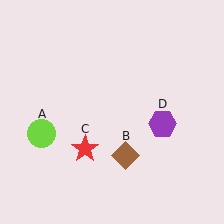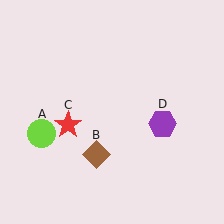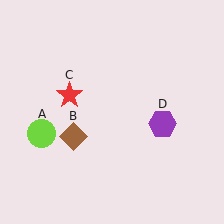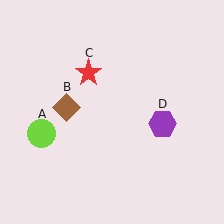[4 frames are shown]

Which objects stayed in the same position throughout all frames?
Lime circle (object A) and purple hexagon (object D) remained stationary.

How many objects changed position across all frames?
2 objects changed position: brown diamond (object B), red star (object C).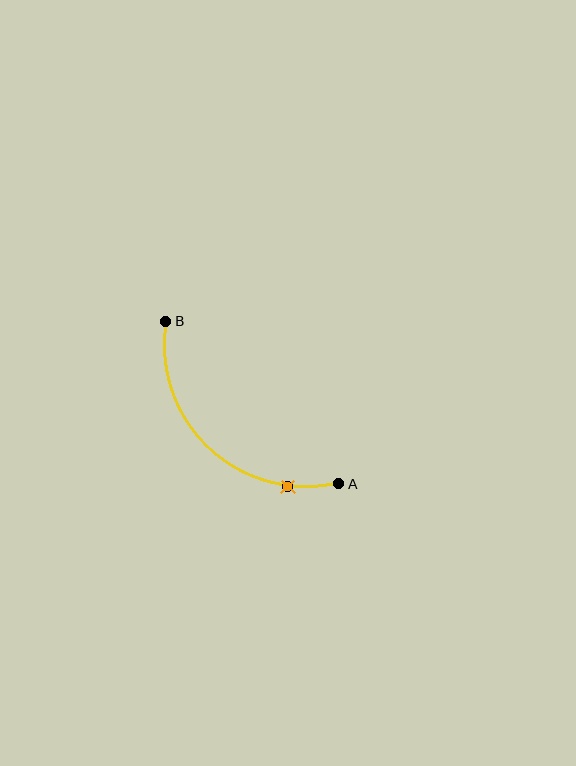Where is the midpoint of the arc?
The arc midpoint is the point on the curve farthest from the straight line joining A and B. It sits below and to the left of that line.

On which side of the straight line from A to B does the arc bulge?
The arc bulges below and to the left of the straight line connecting A and B.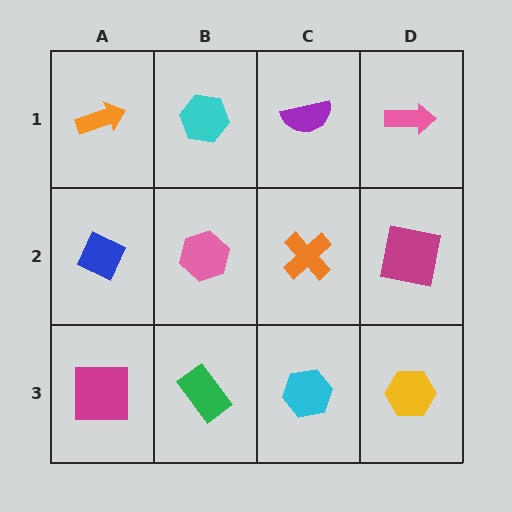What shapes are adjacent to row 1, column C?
An orange cross (row 2, column C), a cyan hexagon (row 1, column B), a pink arrow (row 1, column D).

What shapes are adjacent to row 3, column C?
An orange cross (row 2, column C), a green rectangle (row 3, column B), a yellow hexagon (row 3, column D).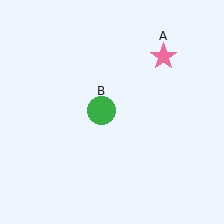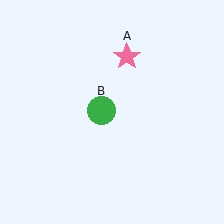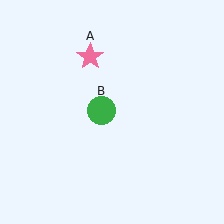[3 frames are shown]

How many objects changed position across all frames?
1 object changed position: pink star (object A).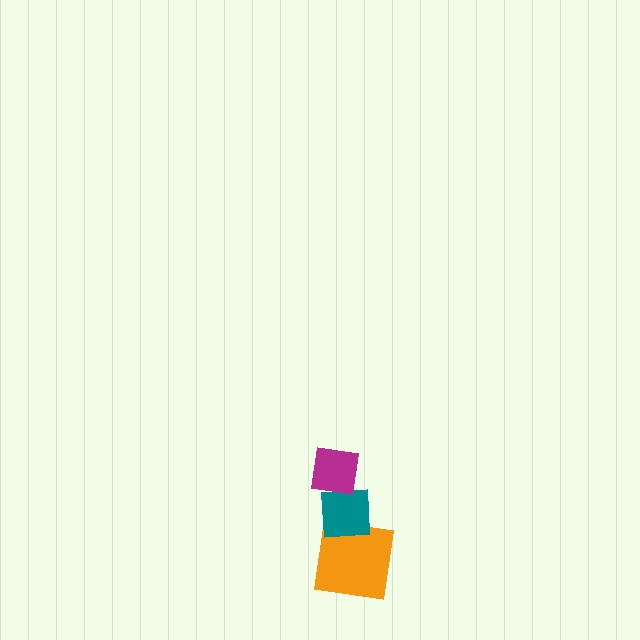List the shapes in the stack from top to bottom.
From top to bottom: the magenta square, the teal square, the orange square.